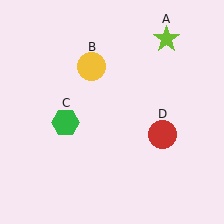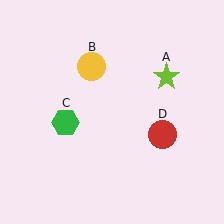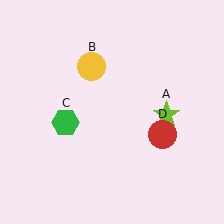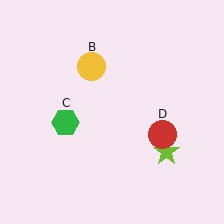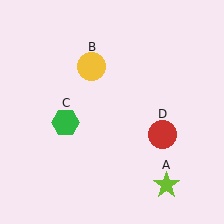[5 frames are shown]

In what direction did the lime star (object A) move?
The lime star (object A) moved down.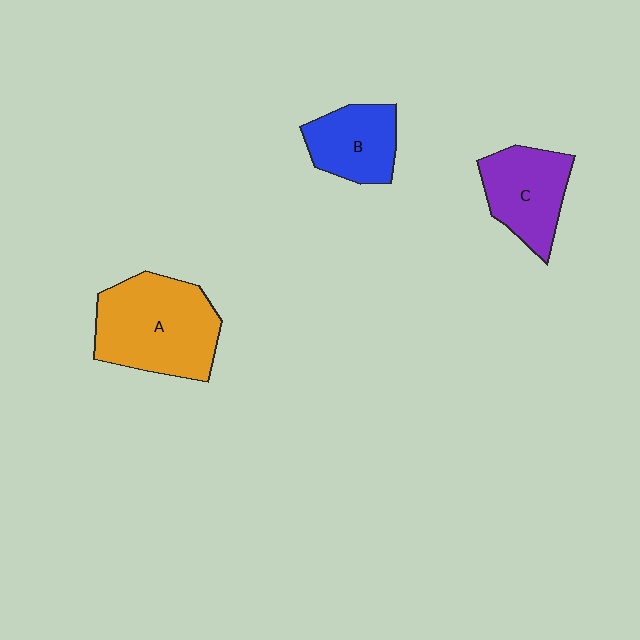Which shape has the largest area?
Shape A (orange).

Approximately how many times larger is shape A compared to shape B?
Approximately 1.7 times.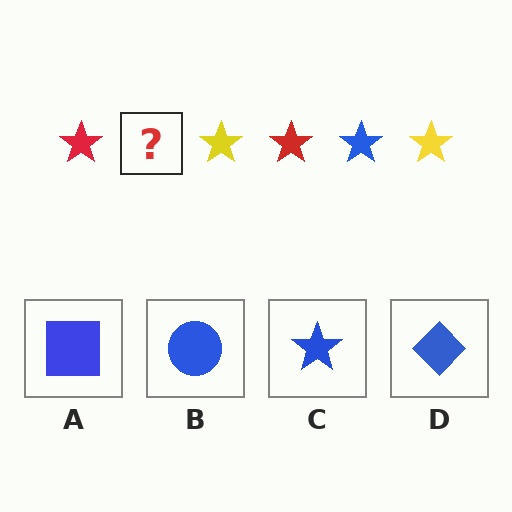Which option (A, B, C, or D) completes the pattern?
C.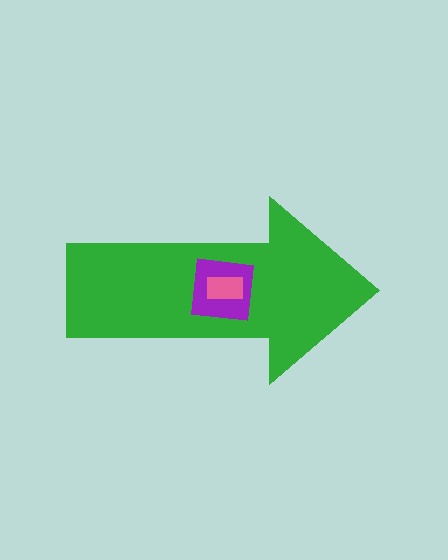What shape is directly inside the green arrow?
The purple square.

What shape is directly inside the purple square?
The pink rectangle.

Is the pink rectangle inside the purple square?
Yes.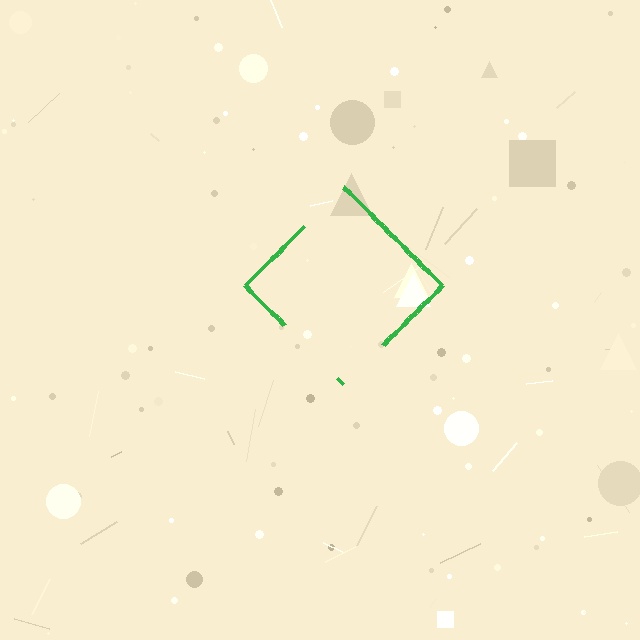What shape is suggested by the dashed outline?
The dashed outline suggests a diamond.